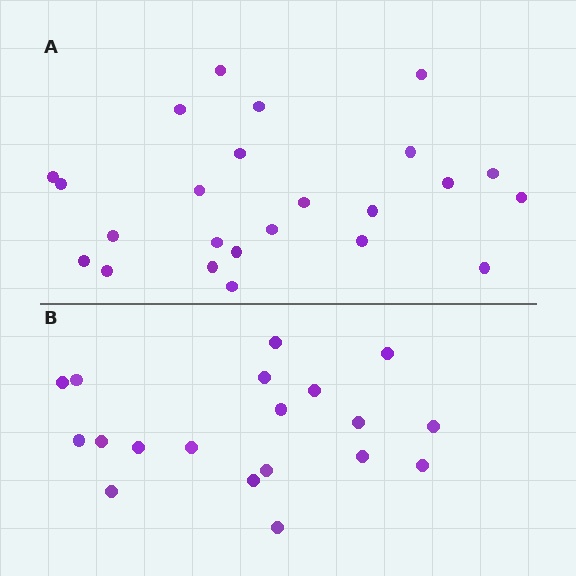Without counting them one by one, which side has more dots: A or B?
Region A (the top region) has more dots.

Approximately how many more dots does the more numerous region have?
Region A has about 5 more dots than region B.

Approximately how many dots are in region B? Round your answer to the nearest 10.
About 20 dots. (The exact count is 19, which rounds to 20.)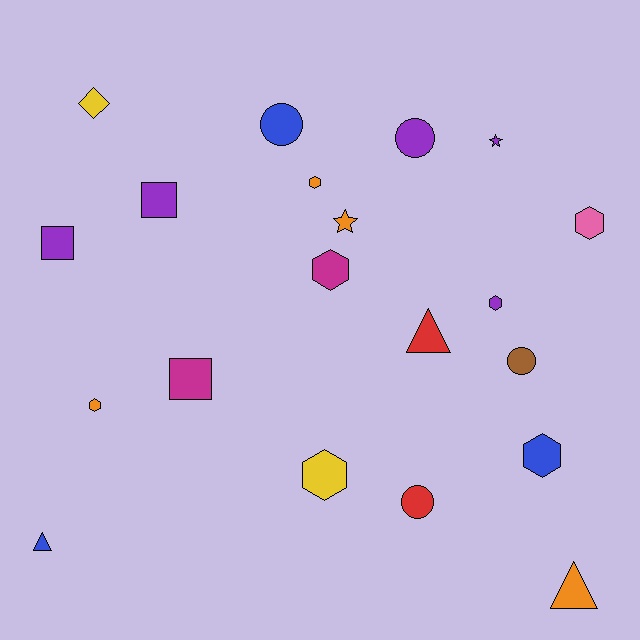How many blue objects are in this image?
There are 3 blue objects.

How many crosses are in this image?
There are no crosses.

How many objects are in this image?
There are 20 objects.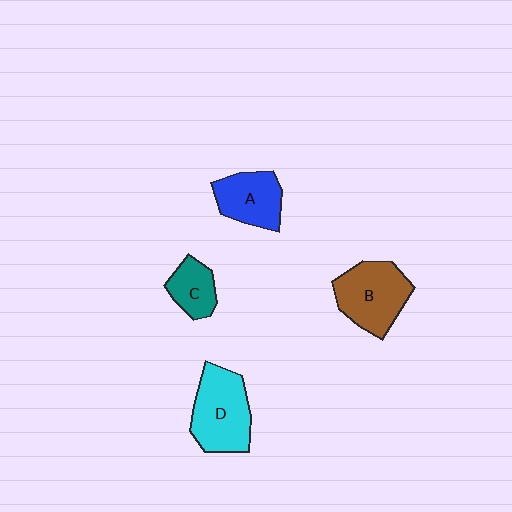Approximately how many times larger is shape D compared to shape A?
Approximately 1.4 times.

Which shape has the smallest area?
Shape C (teal).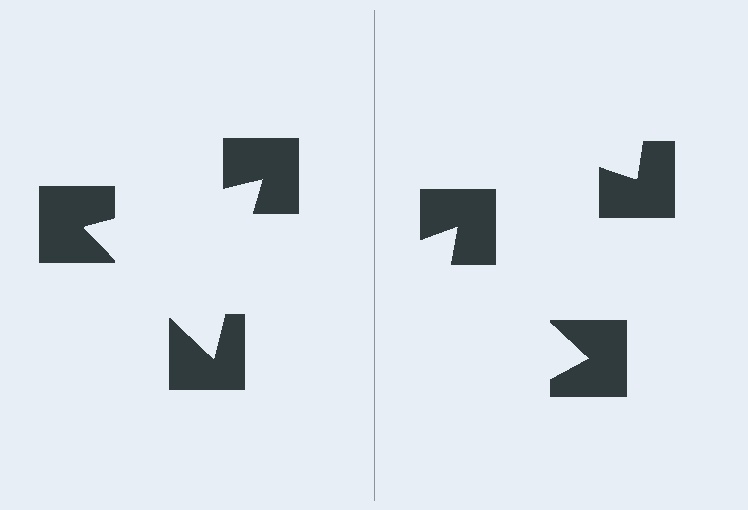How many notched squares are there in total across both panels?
6 — 3 on each side.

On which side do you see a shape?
An illusory triangle appears on the left side. On the right side the wedge cuts are rotated, so no coherent shape forms.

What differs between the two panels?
The notched squares are positioned identically on both sides; only the wedge orientations differ. On the left they align to a triangle; on the right they are misaligned.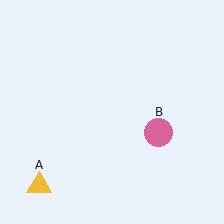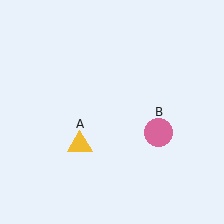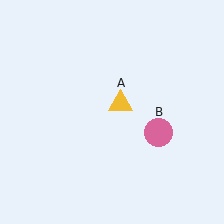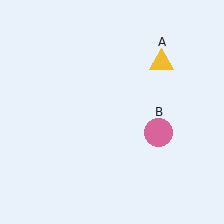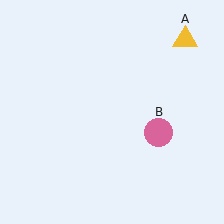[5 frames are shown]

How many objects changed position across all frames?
1 object changed position: yellow triangle (object A).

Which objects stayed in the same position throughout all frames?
Pink circle (object B) remained stationary.